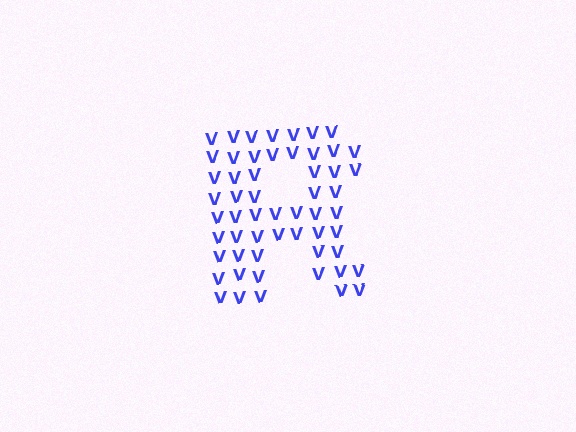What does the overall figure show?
The overall figure shows the letter R.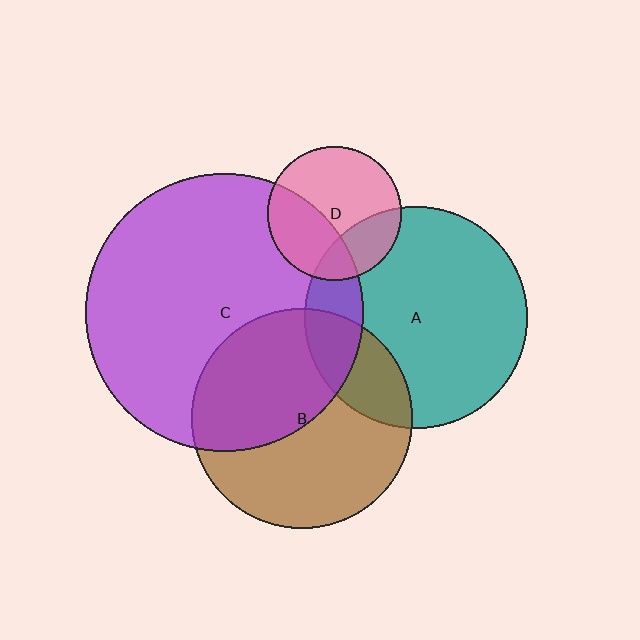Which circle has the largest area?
Circle C (purple).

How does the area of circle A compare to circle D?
Approximately 2.8 times.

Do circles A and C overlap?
Yes.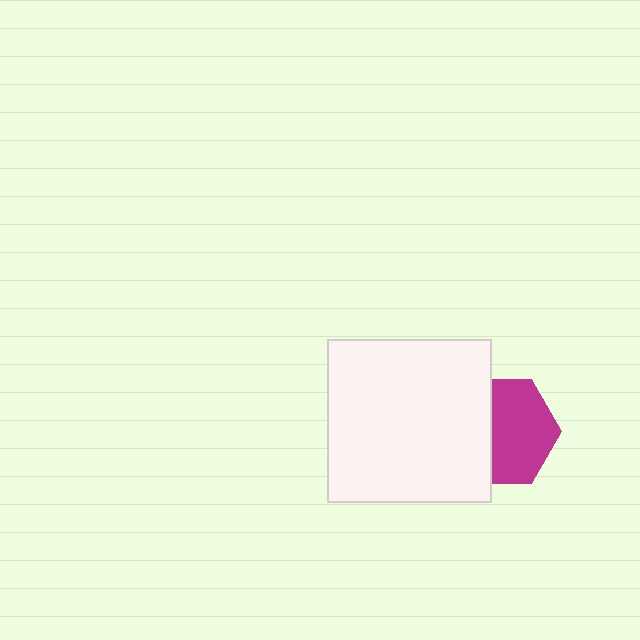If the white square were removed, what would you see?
You would see the complete magenta hexagon.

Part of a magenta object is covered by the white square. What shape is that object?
It is a hexagon.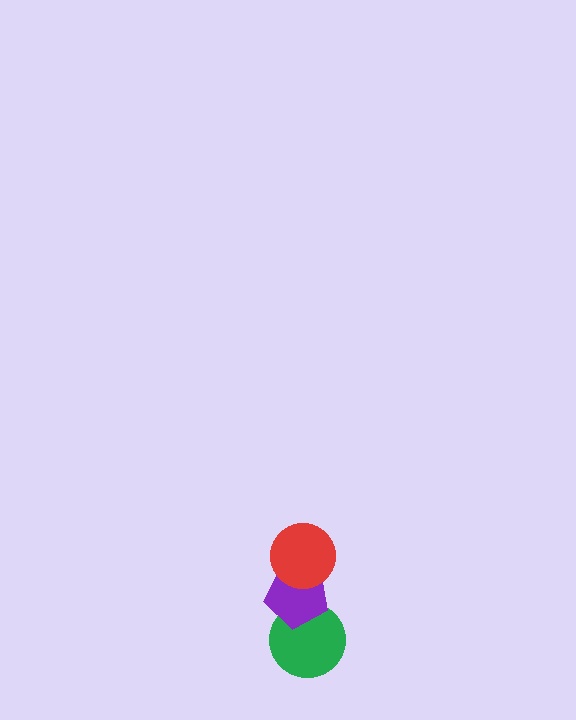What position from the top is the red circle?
The red circle is 1st from the top.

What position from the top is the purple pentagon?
The purple pentagon is 2nd from the top.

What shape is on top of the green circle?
The purple pentagon is on top of the green circle.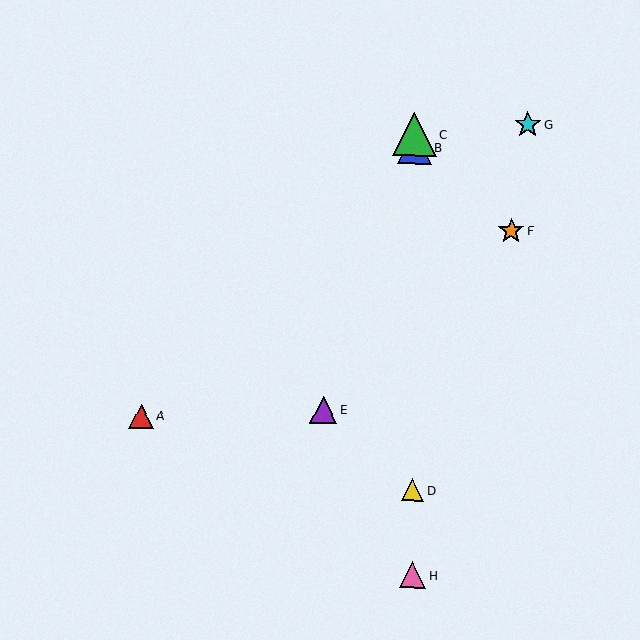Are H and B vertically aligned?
Yes, both are at x≈412.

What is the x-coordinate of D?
Object D is at x≈413.